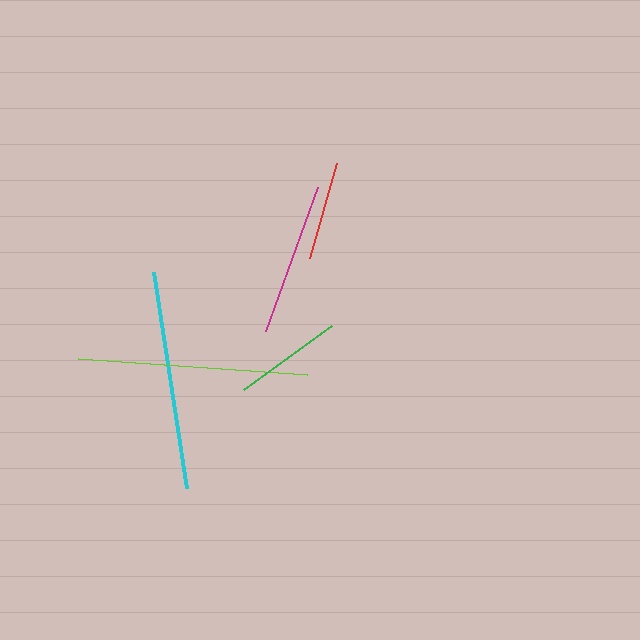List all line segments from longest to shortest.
From longest to shortest: lime, cyan, magenta, green, red.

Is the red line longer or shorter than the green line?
The green line is longer than the red line.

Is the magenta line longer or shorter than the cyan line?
The cyan line is longer than the magenta line.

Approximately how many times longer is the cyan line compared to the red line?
The cyan line is approximately 2.2 times the length of the red line.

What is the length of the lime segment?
The lime segment is approximately 229 pixels long.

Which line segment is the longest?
The lime line is the longest at approximately 229 pixels.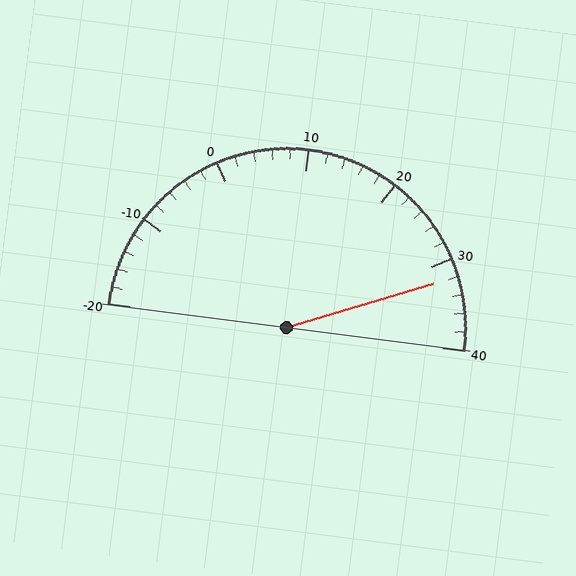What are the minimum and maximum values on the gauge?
The gauge ranges from -20 to 40.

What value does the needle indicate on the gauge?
The needle indicates approximately 32.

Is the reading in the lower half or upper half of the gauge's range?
The reading is in the upper half of the range (-20 to 40).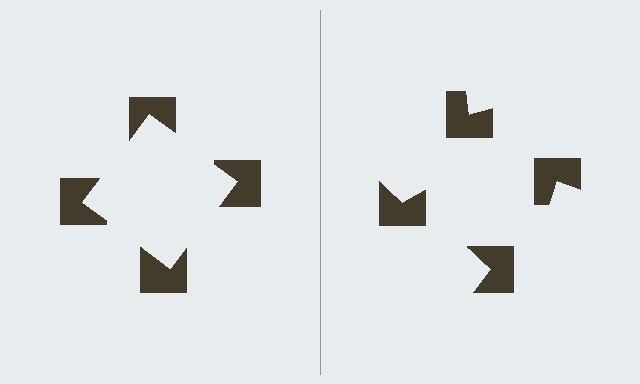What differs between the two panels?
The notched squares are positioned identically on both sides; only the wedge orientations differ. On the left they align to a square; on the right they are misaligned.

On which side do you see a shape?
An illusory square appears on the left side. On the right side the wedge cuts are rotated, so no coherent shape forms.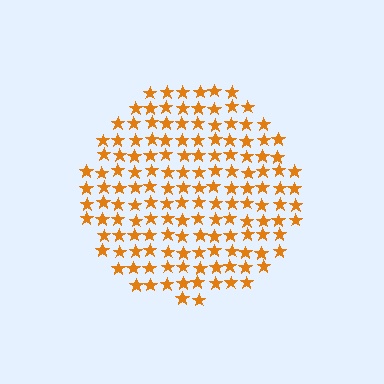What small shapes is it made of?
It is made of small stars.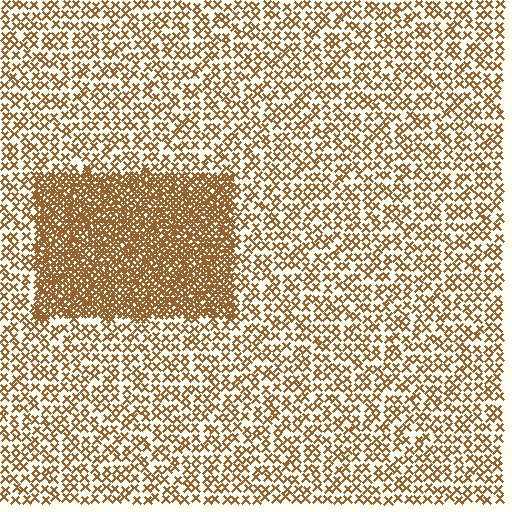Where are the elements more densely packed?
The elements are more densely packed inside the rectangle boundary.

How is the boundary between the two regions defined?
The boundary is defined by a change in element density (approximately 2.8x ratio). All elements are the same color, size, and shape.